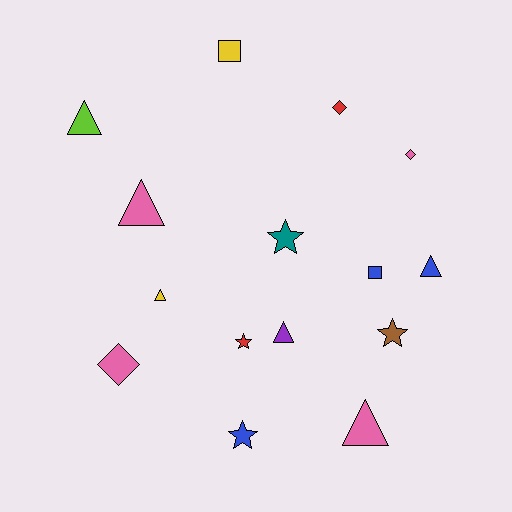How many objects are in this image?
There are 15 objects.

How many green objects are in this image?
There are no green objects.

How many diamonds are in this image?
There are 3 diamonds.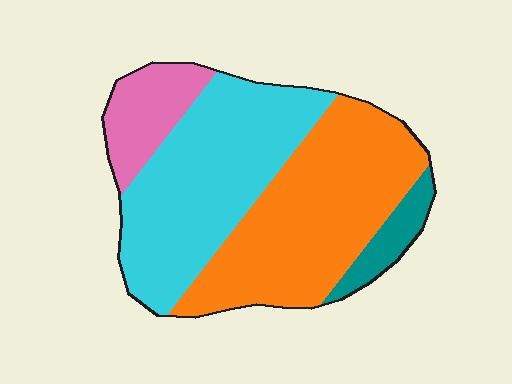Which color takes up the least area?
Teal, at roughly 5%.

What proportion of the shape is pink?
Pink covers around 10% of the shape.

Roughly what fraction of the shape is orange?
Orange takes up about two fifths (2/5) of the shape.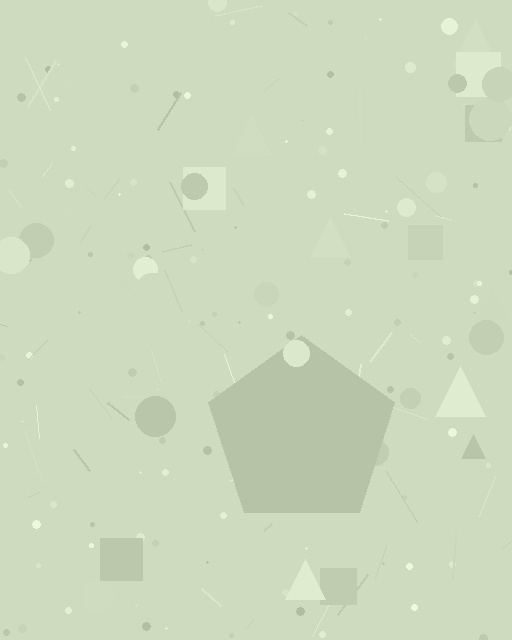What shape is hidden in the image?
A pentagon is hidden in the image.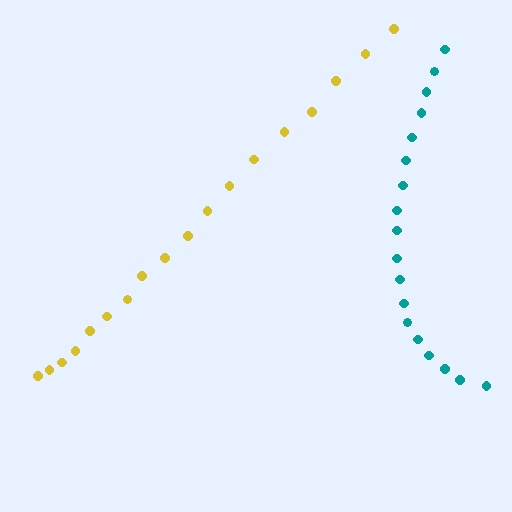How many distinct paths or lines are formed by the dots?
There are 2 distinct paths.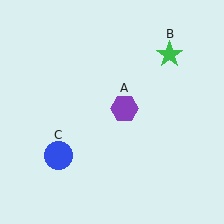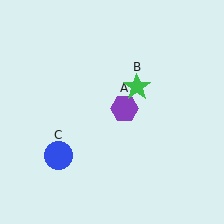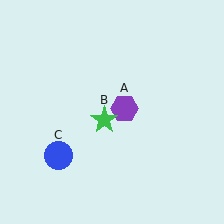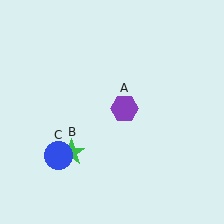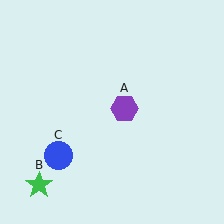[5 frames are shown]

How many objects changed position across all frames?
1 object changed position: green star (object B).